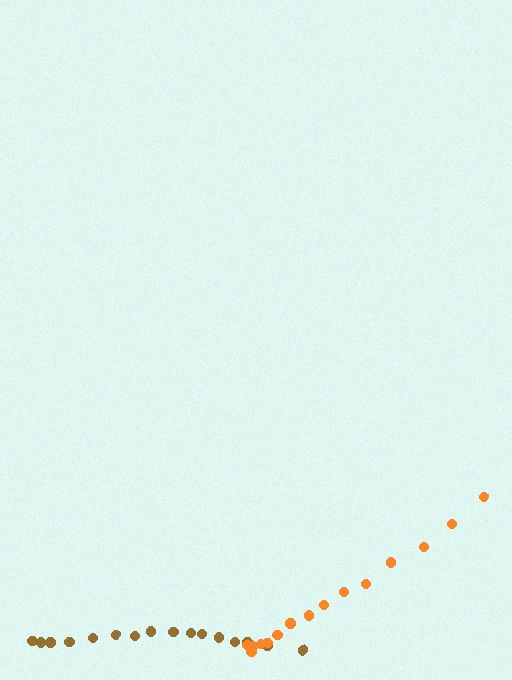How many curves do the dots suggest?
There are 2 distinct paths.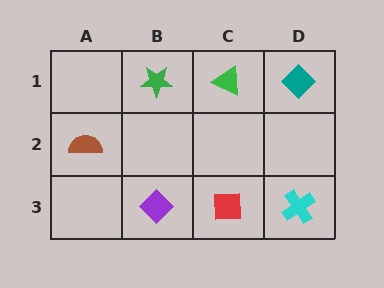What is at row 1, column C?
A green triangle.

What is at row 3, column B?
A purple diamond.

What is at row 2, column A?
A brown semicircle.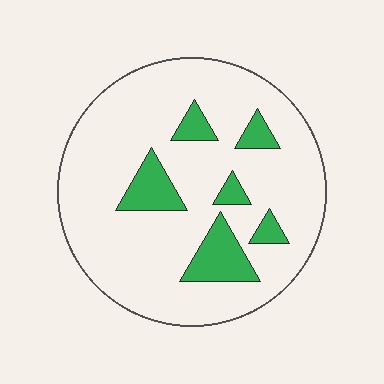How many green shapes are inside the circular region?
6.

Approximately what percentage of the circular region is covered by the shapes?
Approximately 15%.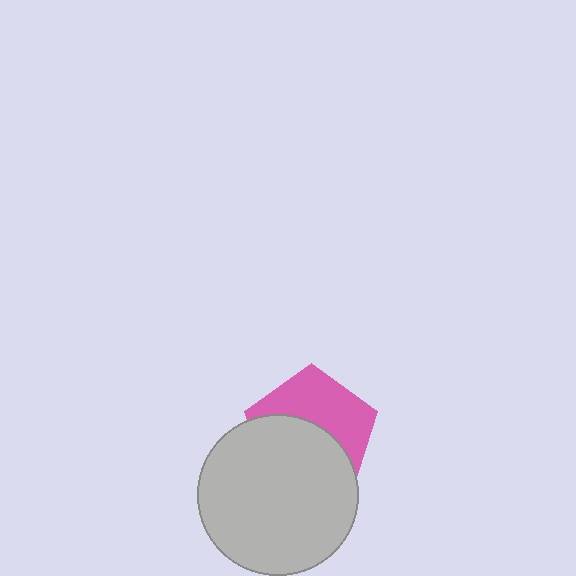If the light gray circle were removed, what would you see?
You would see the complete pink pentagon.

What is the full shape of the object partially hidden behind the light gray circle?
The partially hidden object is a pink pentagon.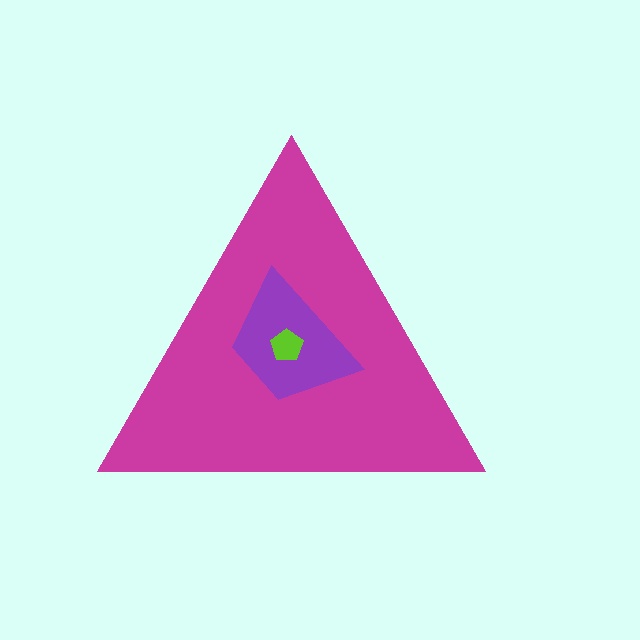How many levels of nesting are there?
3.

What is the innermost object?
The lime pentagon.